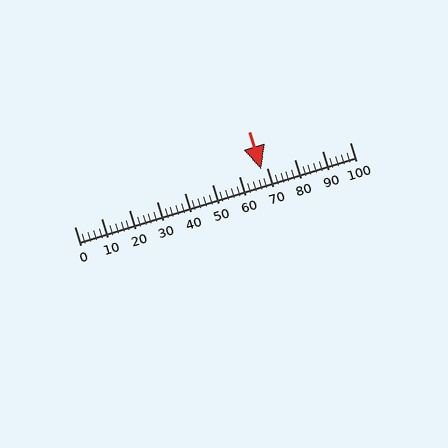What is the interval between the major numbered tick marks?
The major tick marks are spaced 10 units apart.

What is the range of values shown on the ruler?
The ruler shows values from 0 to 100.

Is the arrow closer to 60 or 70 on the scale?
The arrow is closer to 70.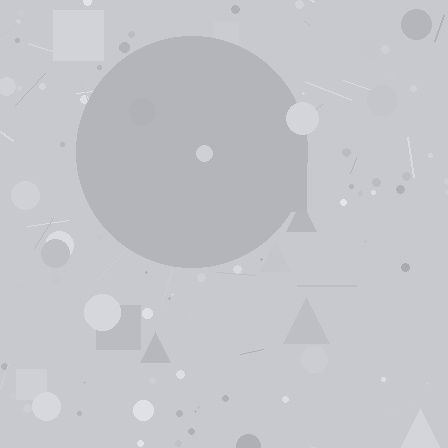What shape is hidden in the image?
A circle is hidden in the image.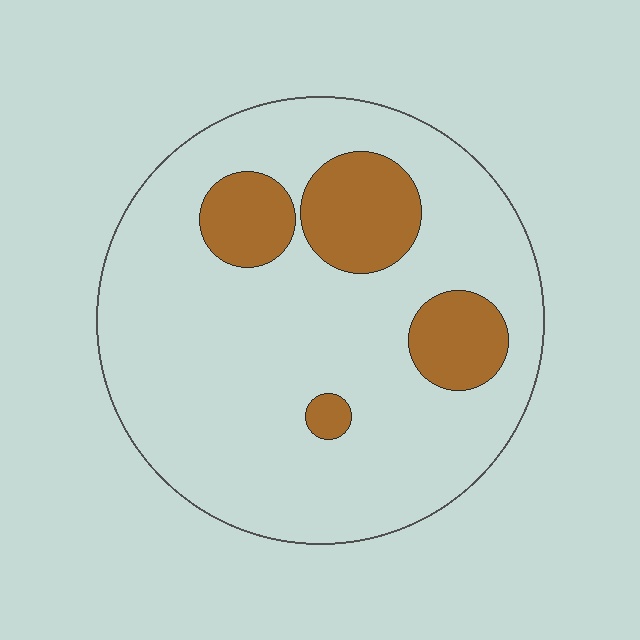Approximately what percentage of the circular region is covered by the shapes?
Approximately 20%.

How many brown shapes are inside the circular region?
4.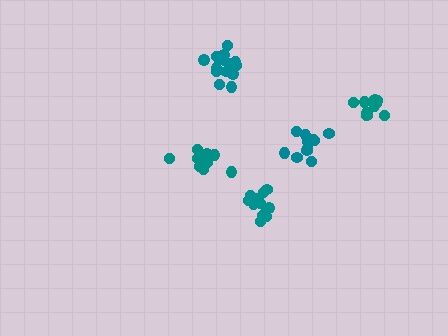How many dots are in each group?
Group 1: 11 dots, Group 2: 12 dots, Group 3: 13 dots, Group 4: 16 dots, Group 5: 12 dots (64 total).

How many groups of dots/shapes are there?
There are 5 groups.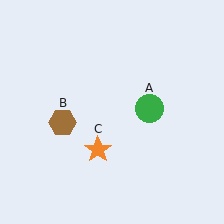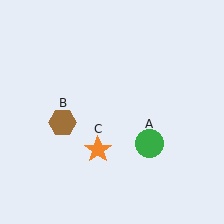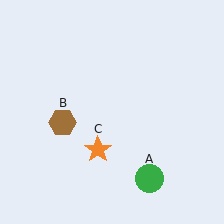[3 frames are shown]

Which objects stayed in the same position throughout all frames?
Brown hexagon (object B) and orange star (object C) remained stationary.